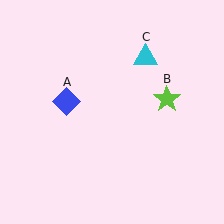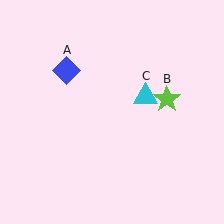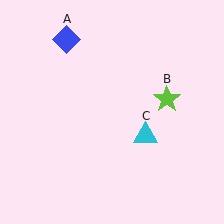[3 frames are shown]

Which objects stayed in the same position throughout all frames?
Lime star (object B) remained stationary.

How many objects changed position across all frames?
2 objects changed position: blue diamond (object A), cyan triangle (object C).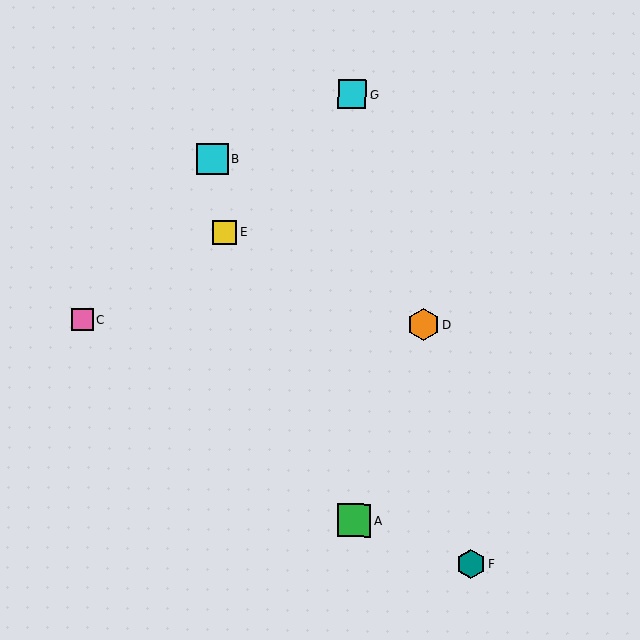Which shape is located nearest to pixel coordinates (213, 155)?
The cyan square (labeled B) at (212, 159) is nearest to that location.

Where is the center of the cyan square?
The center of the cyan square is at (212, 159).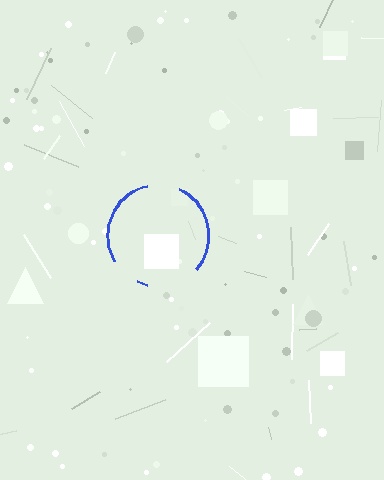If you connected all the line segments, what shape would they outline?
They would outline a circle.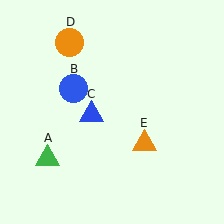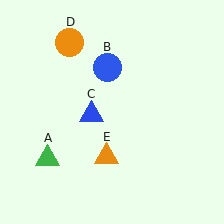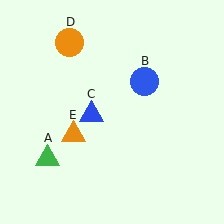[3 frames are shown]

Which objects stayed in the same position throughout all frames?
Green triangle (object A) and blue triangle (object C) and orange circle (object D) remained stationary.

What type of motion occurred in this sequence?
The blue circle (object B), orange triangle (object E) rotated clockwise around the center of the scene.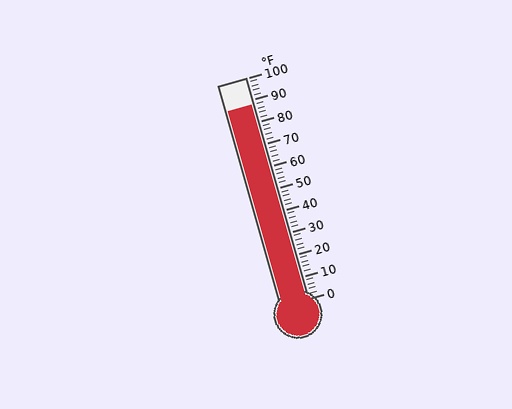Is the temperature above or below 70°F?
The temperature is above 70°F.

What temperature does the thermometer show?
The thermometer shows approximately 88°F.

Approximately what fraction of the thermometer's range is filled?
The thermometer is filled to approximately 90% of its range.